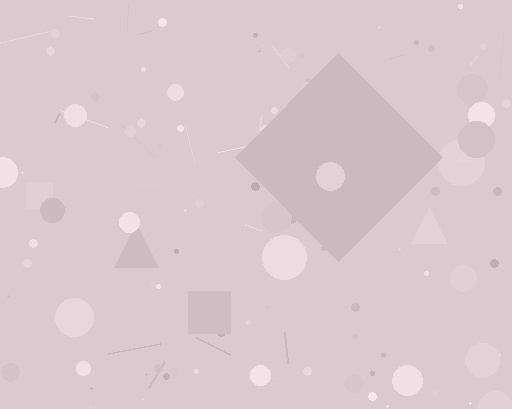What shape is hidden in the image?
A diamond is hidden in the image.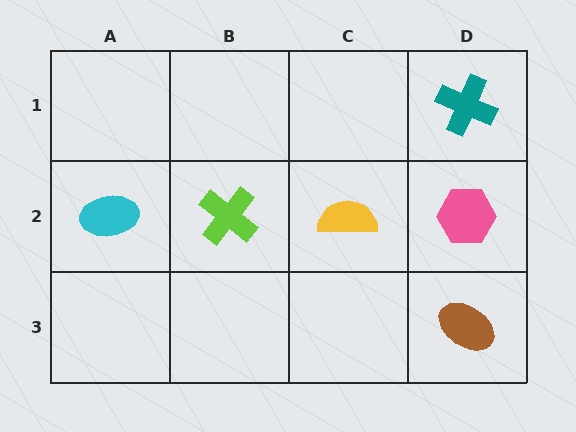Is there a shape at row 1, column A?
No, that cell is empty.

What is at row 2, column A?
A cyan ellipse.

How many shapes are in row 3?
1 shape.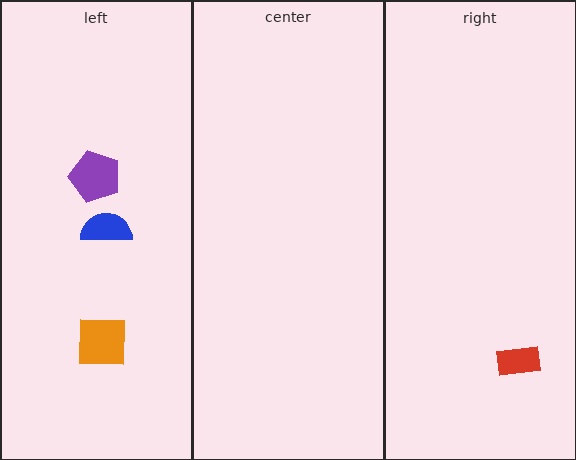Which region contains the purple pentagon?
The left region.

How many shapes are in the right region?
1.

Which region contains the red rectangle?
The right region.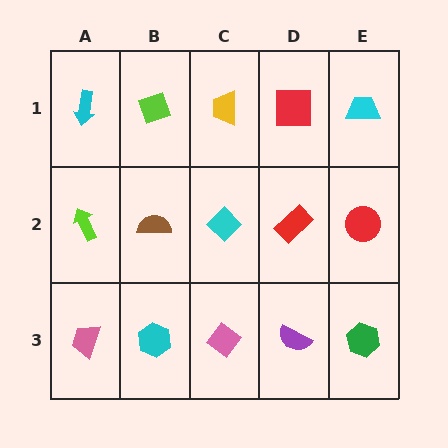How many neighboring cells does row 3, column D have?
3.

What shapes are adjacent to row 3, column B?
A brown semicircle (row 2, column B), a pink trapezoid (row 3, column A), a pink diamond (row 3, column C).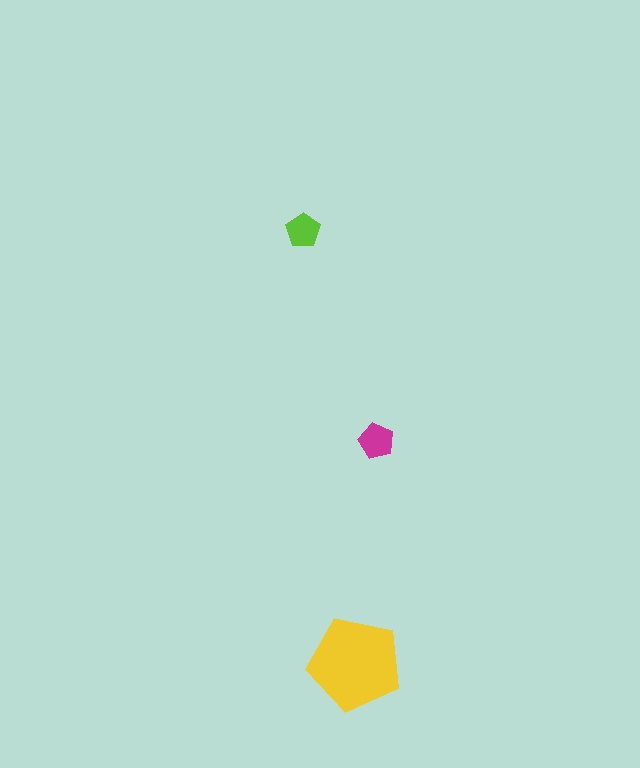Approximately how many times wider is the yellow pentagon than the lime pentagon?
About 2.5 times wider.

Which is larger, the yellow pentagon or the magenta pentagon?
The yellow one.